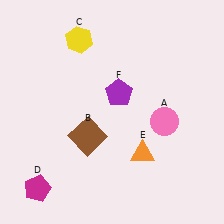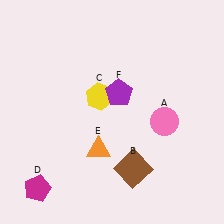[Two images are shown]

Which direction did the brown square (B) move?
The brown square (B) moved right.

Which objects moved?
The objects that moved are: the brown square (B), the yellow hexagon (C), the orange triangle (E).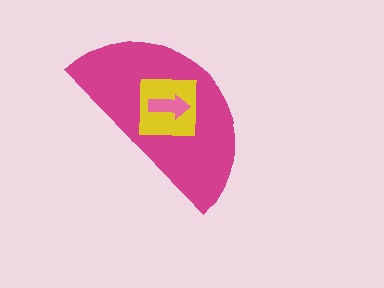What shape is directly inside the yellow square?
The pink arrow.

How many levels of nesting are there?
3.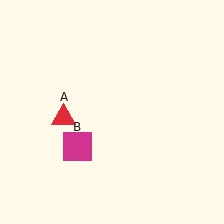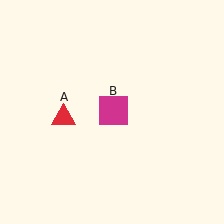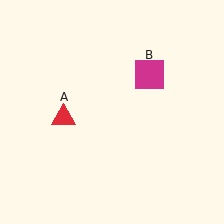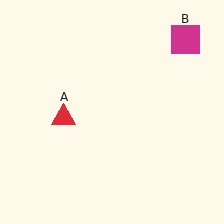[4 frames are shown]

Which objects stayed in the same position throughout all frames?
Red triangle (object A) remained stationary.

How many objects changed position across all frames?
1 object changed position: magenta square (object B).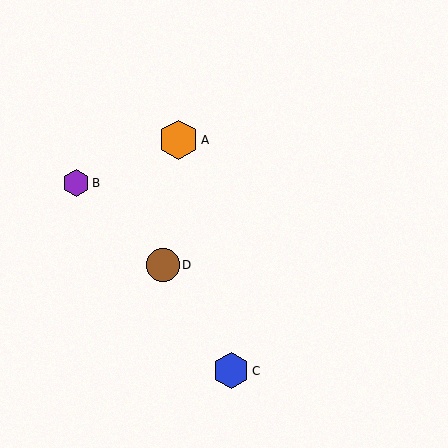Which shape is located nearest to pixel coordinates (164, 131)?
The orange hexagon (labeled A) at (179, 140) is nearest to that location.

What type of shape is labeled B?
Shape B is a purple hexagon.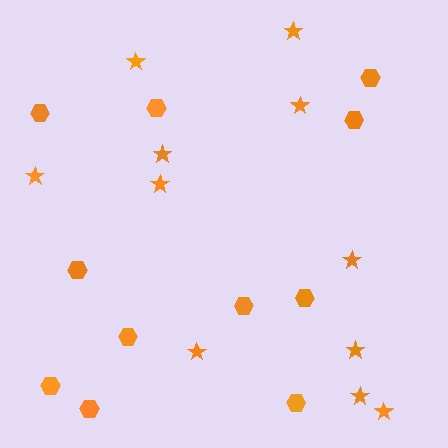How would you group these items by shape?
There are 2 groups: one group of stars (11) and one group of hexagons (11).